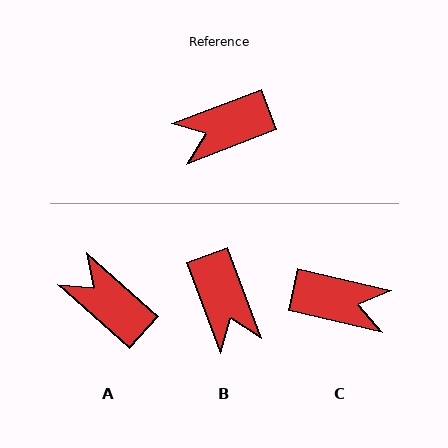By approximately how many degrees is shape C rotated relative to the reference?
Approximately 146 degrees counter-clockwise.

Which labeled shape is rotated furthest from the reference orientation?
C, about 146 degrees away.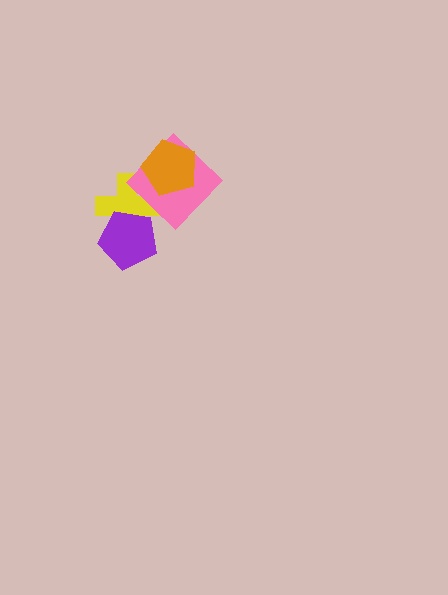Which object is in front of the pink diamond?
The orange pentagon is in front of the pink diamond.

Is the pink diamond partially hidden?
Yes, it is partially covered by another shape.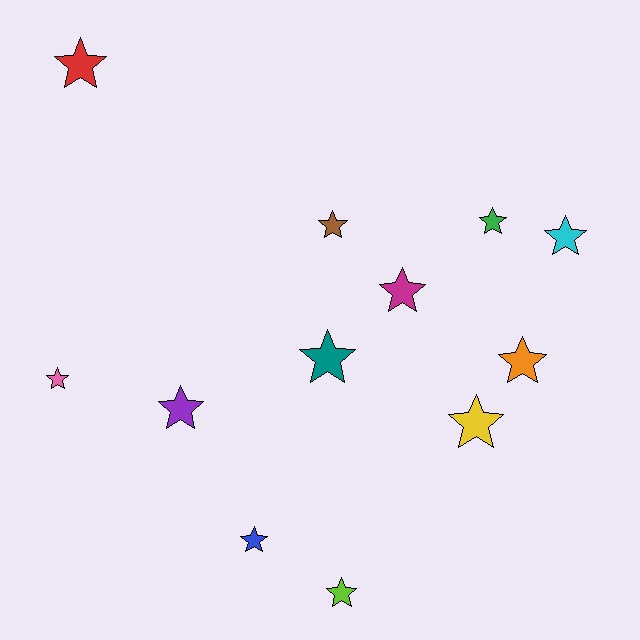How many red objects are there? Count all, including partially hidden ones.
There is 1 red object.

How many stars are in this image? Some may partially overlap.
There are 12 stars.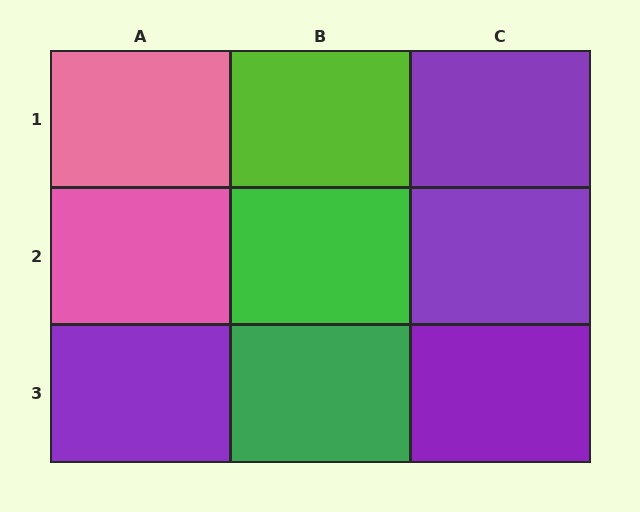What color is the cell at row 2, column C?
Purple.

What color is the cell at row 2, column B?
Green.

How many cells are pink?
2 cells are pink.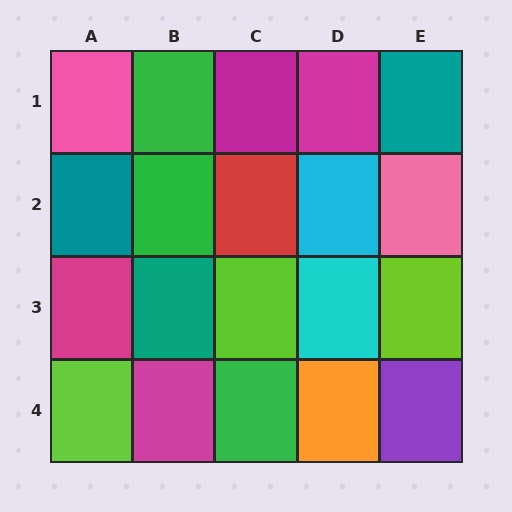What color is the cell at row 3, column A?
Magenta.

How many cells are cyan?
2 cells are cyan.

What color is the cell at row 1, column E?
Teal.